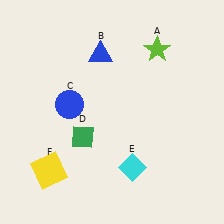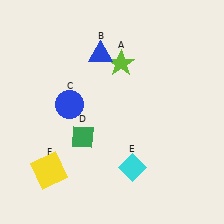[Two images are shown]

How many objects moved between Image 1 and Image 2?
1 object moved between the two images.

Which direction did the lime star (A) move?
The lime star (A) moved left.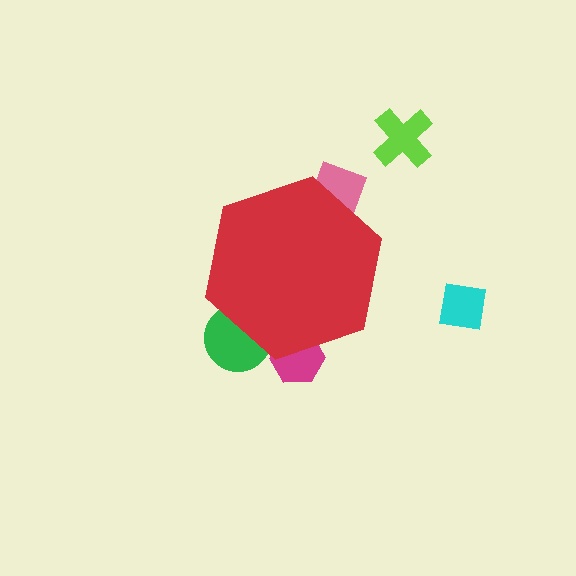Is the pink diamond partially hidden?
Yes, the pink diamond is partially hidden behind the red hexagon.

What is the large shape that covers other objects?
A red hexagon.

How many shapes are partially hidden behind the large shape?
3 shapes are partially hidden.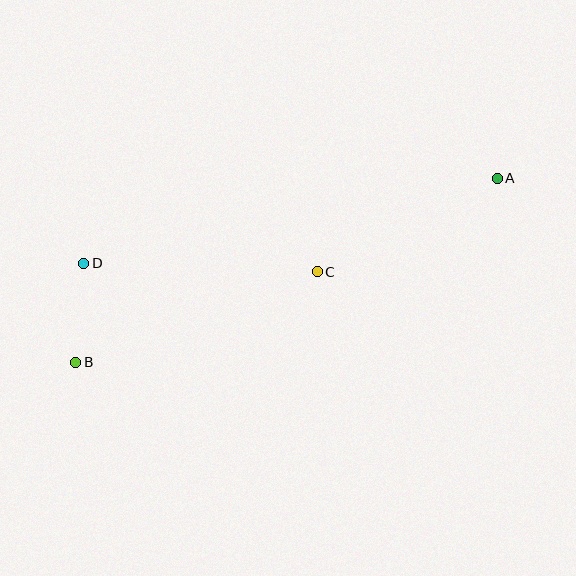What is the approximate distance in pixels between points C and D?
The distance between C and D is approximately 234 pixels.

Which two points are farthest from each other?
Points A and B are farthest from each other.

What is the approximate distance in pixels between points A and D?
The distance between A and D is approximately 422 pixels.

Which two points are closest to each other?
Points B and D are closest to each other.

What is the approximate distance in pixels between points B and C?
The distance between B and C is approximately 258 pixels.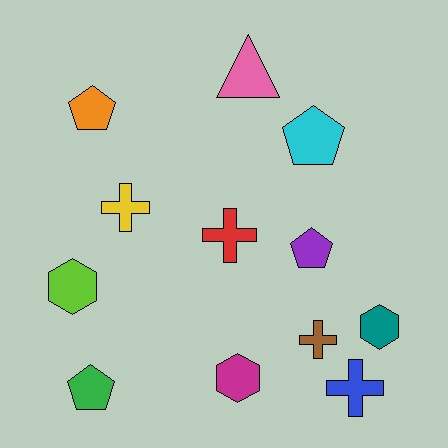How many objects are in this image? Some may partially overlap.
There are 12 objects.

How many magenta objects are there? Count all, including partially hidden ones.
There is 1 magenta object.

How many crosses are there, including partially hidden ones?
There are 4 crosses.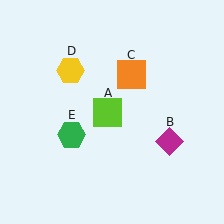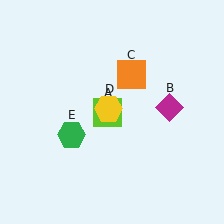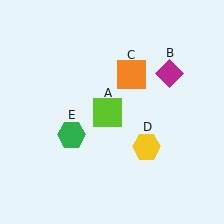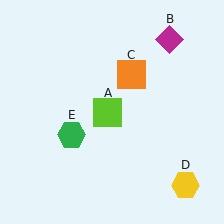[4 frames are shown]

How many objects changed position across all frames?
2 objects changed position: magenta diamond (object B), yellow hexagon (object D).